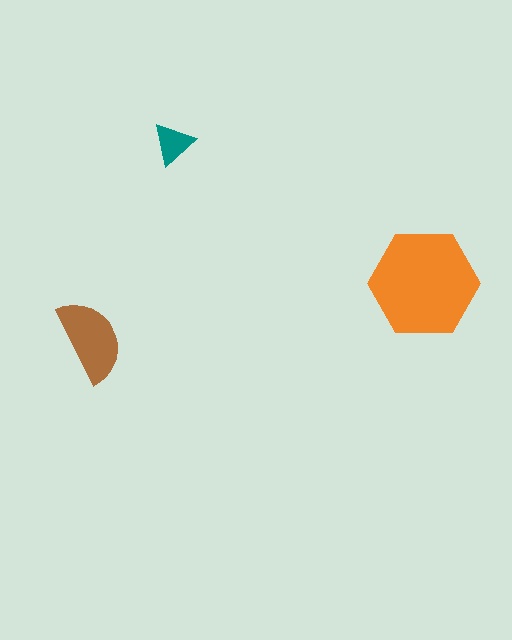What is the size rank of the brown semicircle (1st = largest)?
2nd.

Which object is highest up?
The teal triangle is topmost.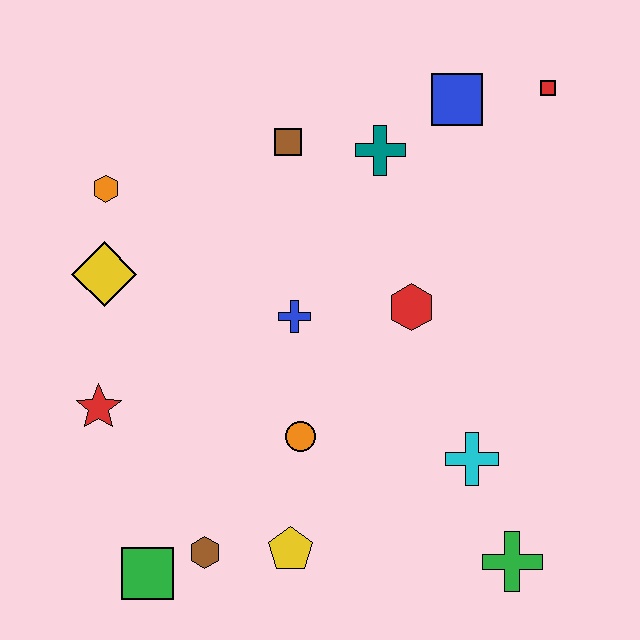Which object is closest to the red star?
The yellow diamond is closest to the red star.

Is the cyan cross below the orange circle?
Yes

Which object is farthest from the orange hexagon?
The green cross is farthest from the orange hexagon.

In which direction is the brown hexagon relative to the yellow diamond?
The brown hexagon is below the yellow diamond.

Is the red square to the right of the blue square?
Yes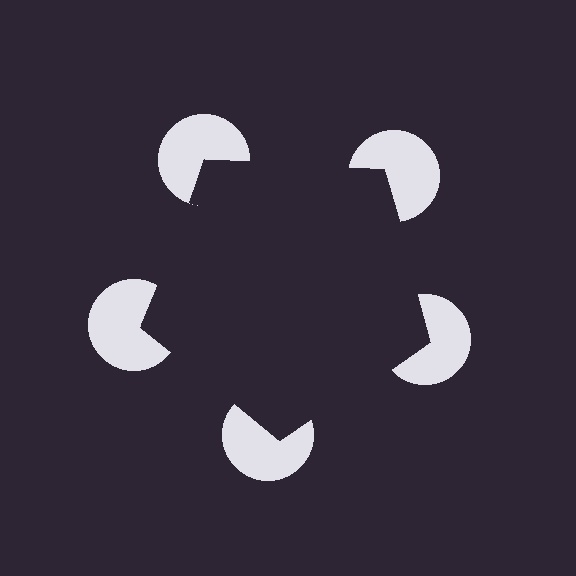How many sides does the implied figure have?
5 sides.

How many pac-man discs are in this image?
There are 5 — one at each vertex of the illusory pentagon.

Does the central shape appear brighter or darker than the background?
It typically appears slightly darker than the background, even though no actual brightness change is drawn.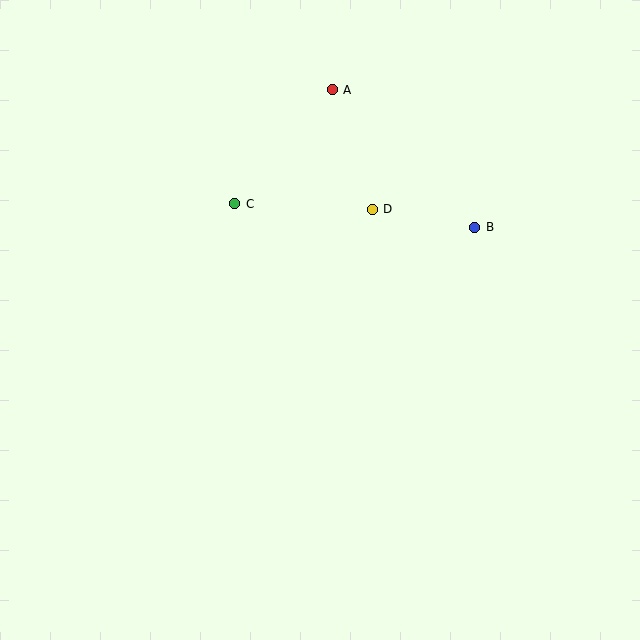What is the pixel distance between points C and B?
The distance between C and B is 241 pixels.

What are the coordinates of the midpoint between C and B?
The midpoint between C and B is at (355, 216).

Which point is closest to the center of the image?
Point D at (372, 209) is closest to the center.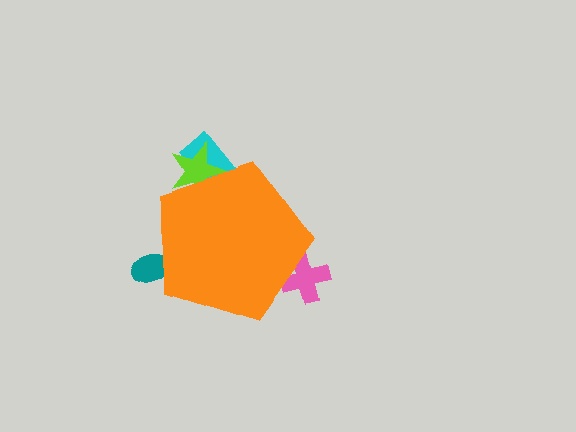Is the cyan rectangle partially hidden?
Yes, the cyan rectangle is partially hidden behind the orange pentagon.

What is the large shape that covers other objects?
An orange pentagon.